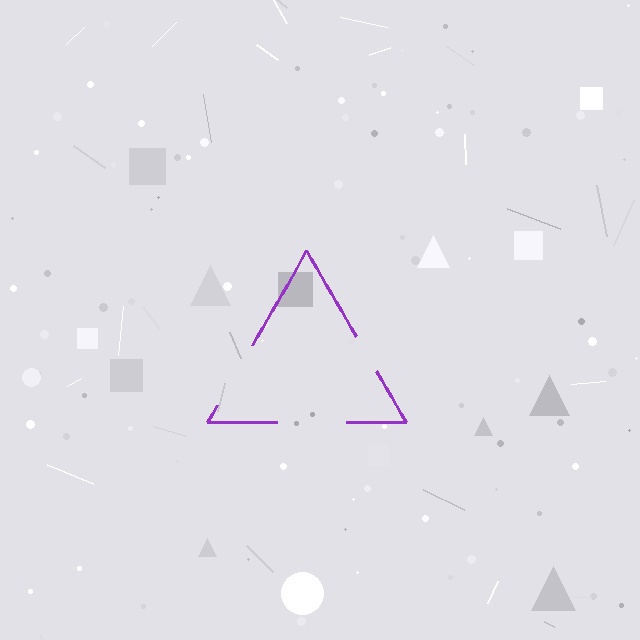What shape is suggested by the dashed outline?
The dashed outline suggests a triangle.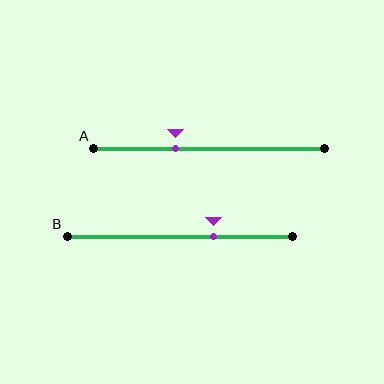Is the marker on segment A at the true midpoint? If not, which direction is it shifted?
No, the marker on segment A is shifted to the left by about 15% of the segment length.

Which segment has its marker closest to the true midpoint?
Segment A has its marker closest to the true midpoint.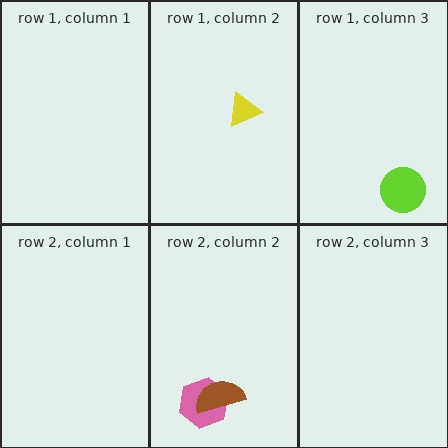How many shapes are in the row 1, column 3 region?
1.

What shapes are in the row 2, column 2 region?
The pink hexagon, the brown semicircle.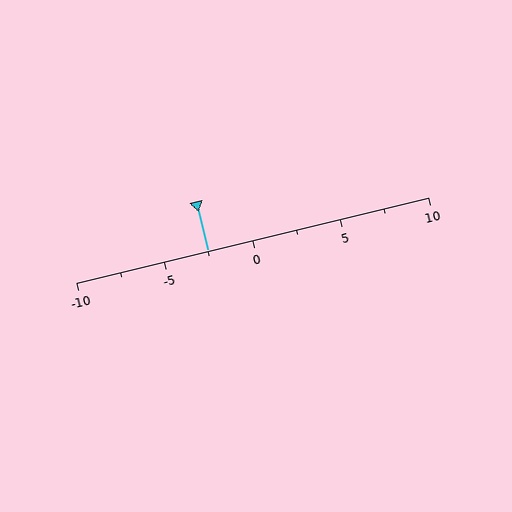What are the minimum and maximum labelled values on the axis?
The axis runs from -10 to 10.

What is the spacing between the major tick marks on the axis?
The major ticks are spaced 5 apart.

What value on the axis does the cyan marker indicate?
The marker indicates approximately -2.5.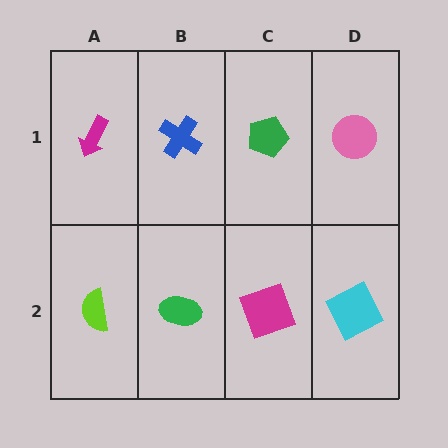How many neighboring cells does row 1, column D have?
2.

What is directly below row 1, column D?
A cyan square.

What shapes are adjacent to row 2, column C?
A green pentagon (row 1, column C), a green ellipse (row 2, column B), a cyan square (row 2, column D).